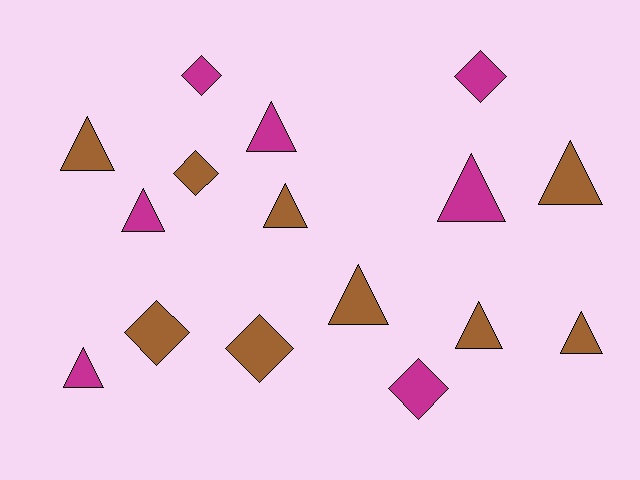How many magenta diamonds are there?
There are 3 magenta diamonds.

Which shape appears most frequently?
Triangle, with 10 objects.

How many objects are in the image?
There are 16 objects.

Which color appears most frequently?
Brown, with 9 objects.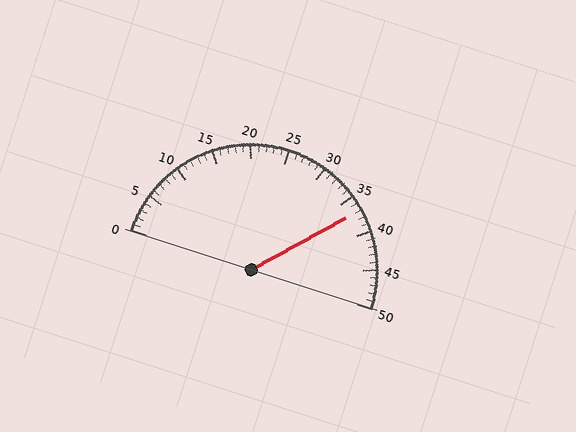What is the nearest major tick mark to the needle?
The nearest major tick mark is 35.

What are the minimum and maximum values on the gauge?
The gauge ranges from 0 to 50.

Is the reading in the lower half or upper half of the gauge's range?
The reading is in the upper half of the range (0 to 50).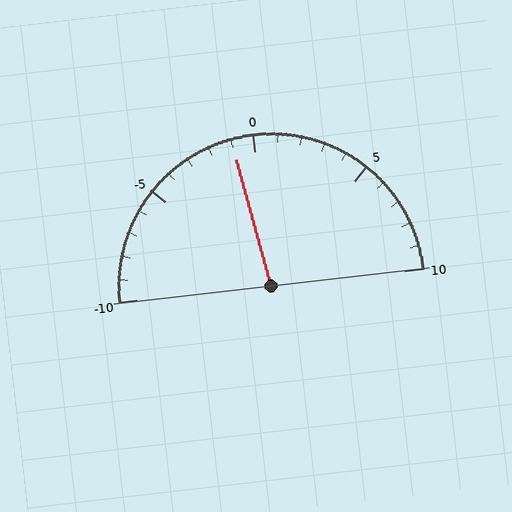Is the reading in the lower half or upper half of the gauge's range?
The reading is in the lower half of the range (-10 to 10).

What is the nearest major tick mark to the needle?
The nearest major tick mark is 0.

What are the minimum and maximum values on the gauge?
The gauge ranges from -10 to 10.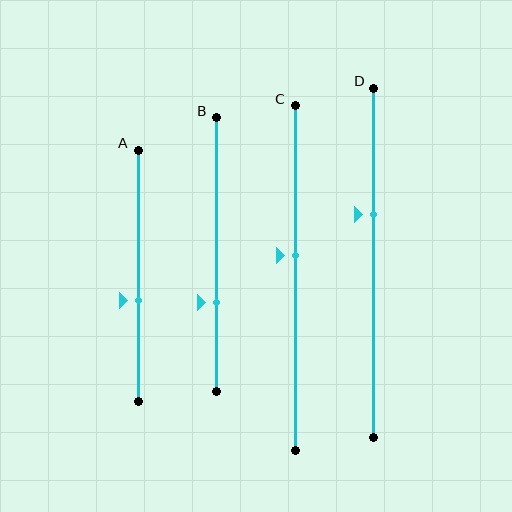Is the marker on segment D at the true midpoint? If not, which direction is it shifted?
No, the marker on segment D is shifted upward by about 14% of the segment length.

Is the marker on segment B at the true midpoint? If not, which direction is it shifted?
No, the marker on segment B is shifted downward by about 17% of the segment length.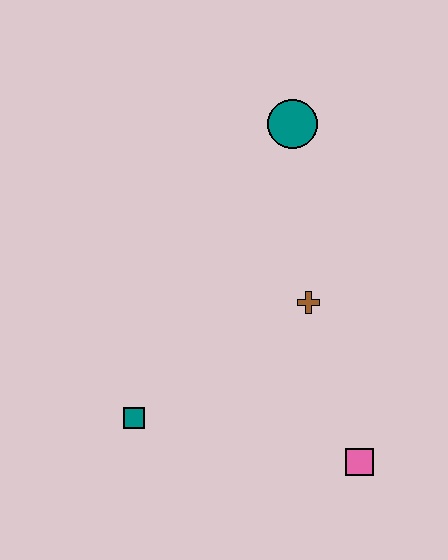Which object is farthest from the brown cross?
The teal square is farthest from the brown cross.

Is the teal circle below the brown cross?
No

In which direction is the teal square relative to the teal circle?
The teal square is below the teal circle.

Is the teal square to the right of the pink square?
No